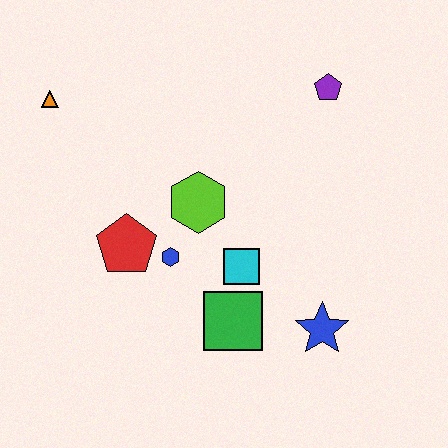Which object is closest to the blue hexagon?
The red pentagon is closest to the blue hexagon.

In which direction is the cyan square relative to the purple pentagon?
The cyan square is below the purple pentagon.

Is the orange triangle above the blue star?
Yes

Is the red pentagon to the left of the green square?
Yes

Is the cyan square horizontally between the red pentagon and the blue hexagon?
No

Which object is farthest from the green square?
The orange triangle is farthest from the green square.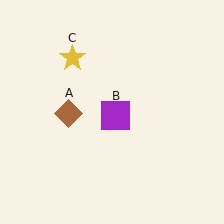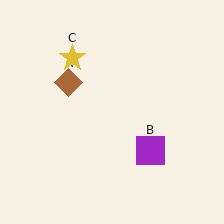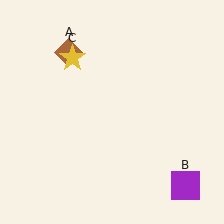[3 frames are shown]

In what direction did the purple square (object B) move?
The purple square (object B) moved down and to the right.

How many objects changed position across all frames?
2 objects changed position: brown diamond (object A), purple square (object B).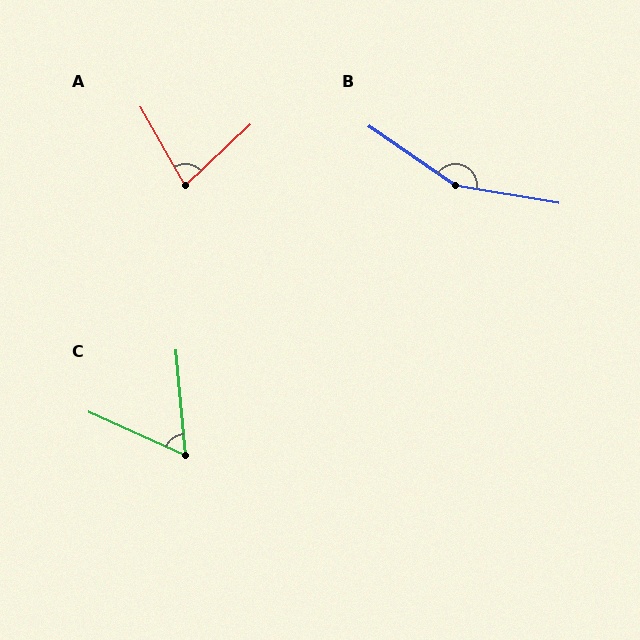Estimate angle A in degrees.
Approximately 76 degrees.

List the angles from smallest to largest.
C (61°), A (76°), B (155°).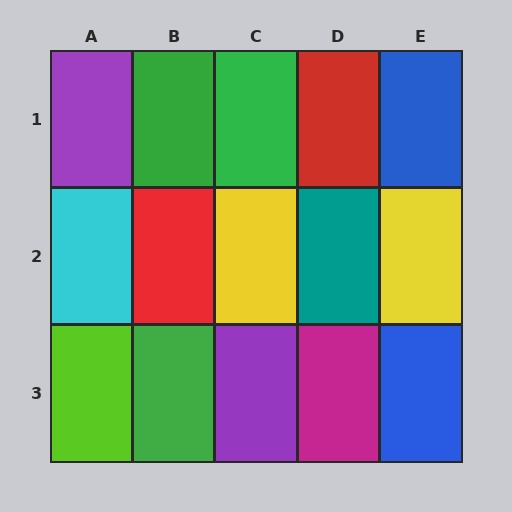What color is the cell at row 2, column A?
Cyan.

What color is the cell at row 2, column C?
Yellow.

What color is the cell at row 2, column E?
Yellow.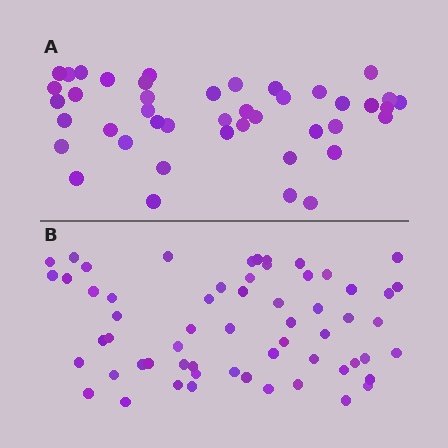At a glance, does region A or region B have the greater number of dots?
Region B (the bottom region) has more dots.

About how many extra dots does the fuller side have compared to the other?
Region B has approximately 15 more dots than region A.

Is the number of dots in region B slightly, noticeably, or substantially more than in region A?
Region B has noticeably more, but not dramatically so. The ratio is roughly 1.4 to 1.